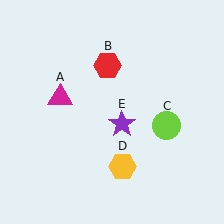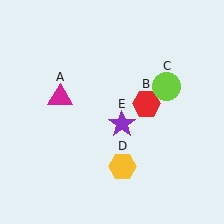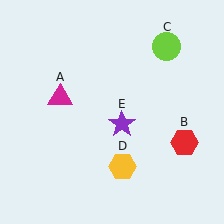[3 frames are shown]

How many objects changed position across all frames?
2 objects changed position: red hexagon (object B), lime circle (object C).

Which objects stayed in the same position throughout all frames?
Magenta triangle (object A) and yellow hexagon (object D) and purple star (object E) remained stationary.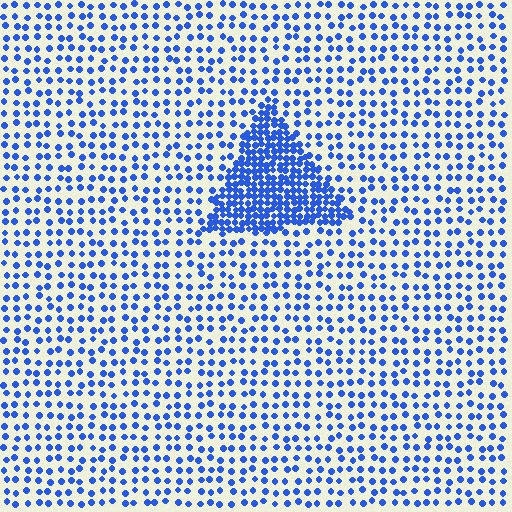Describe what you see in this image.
The image contains small blue elements arranged at two different densities. A triangle-shaped region is visible where the elements are more densely packed than the surrounding area.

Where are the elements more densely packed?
The elements are more densely packed inside the triangle boundary.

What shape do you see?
I see a triangle.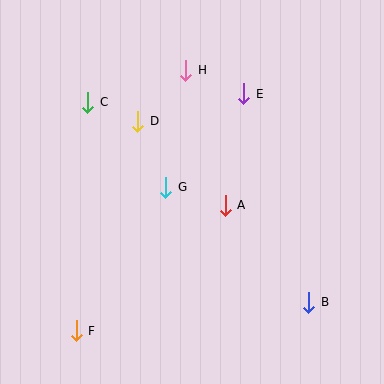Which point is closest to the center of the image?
Point G at (166, 187) is closest to the center.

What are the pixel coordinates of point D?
Point D is at (138, 121).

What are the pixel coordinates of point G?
Point G is at (166, 187).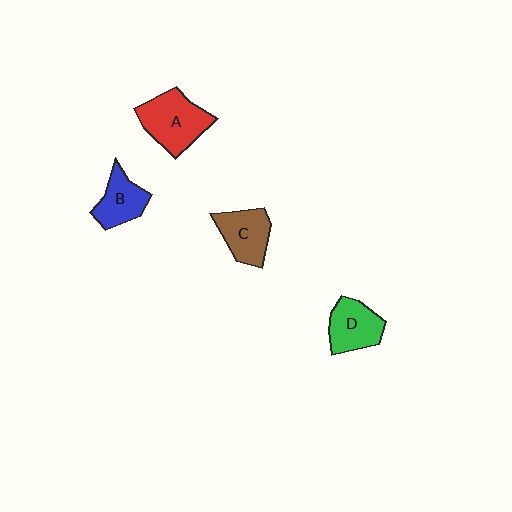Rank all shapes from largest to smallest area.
From largest to smallest: A (red), C (brown), D (green), B (blue).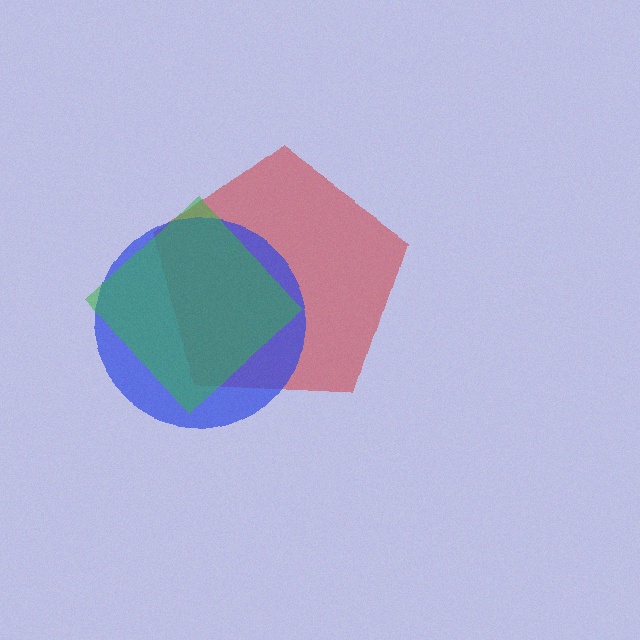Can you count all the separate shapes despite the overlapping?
Yes, there are 3 separate shapes.